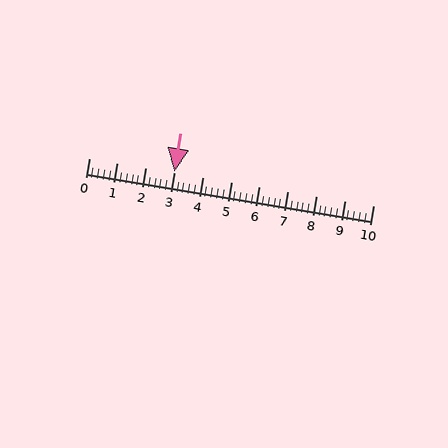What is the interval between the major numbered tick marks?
The major tick marks are spaced 1 units apart.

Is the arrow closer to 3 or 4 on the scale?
The arrow is closer to 3.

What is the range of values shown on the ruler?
The ruler shows values from 0 to 10.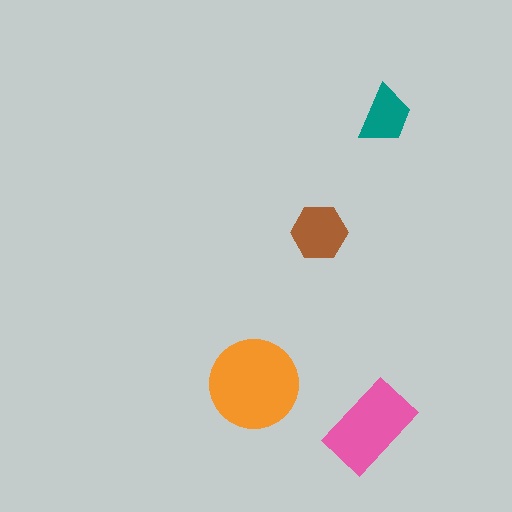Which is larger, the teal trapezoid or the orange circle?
The orange circle.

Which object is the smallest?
The teal trapezoid.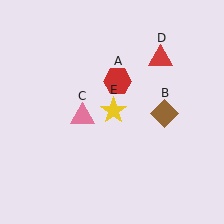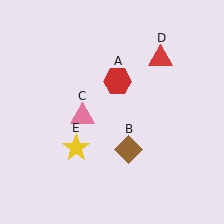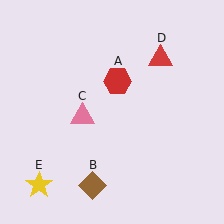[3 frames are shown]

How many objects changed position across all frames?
2 objects changed position: brown diamond (object B), yellow star (object E).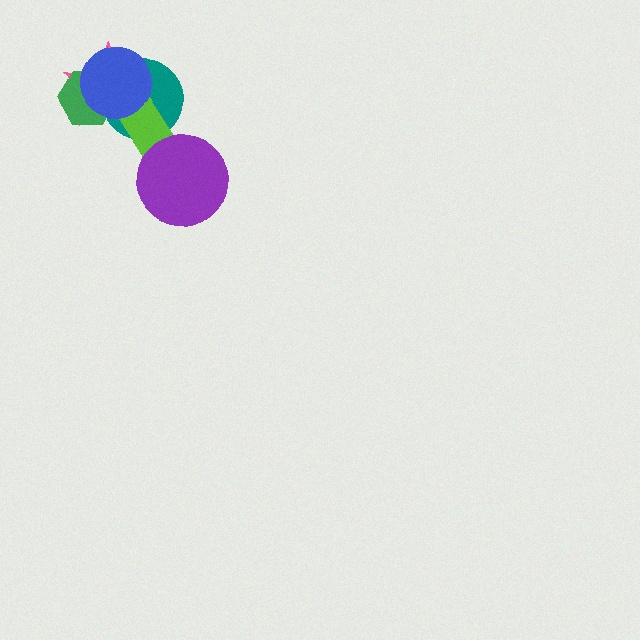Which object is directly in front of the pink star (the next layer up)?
The green hexagon is directly in front of the pink star.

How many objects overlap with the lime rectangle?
4 objects overlap with the lime rectangle.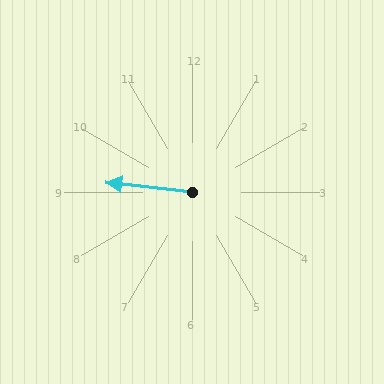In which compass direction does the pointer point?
West.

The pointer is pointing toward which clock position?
Roughly 9 o'clock.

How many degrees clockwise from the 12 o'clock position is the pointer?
Approximately 276 degrees.